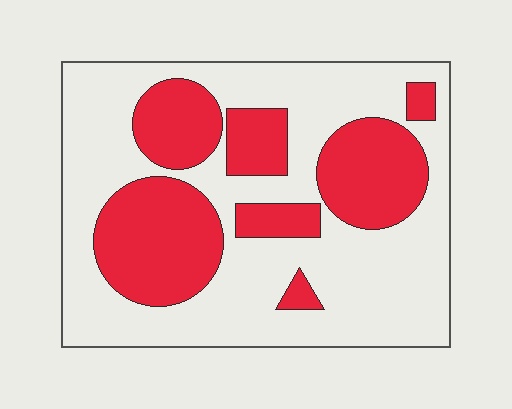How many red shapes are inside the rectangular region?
7.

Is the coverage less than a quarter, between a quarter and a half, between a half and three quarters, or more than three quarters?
Between a quarter and a half.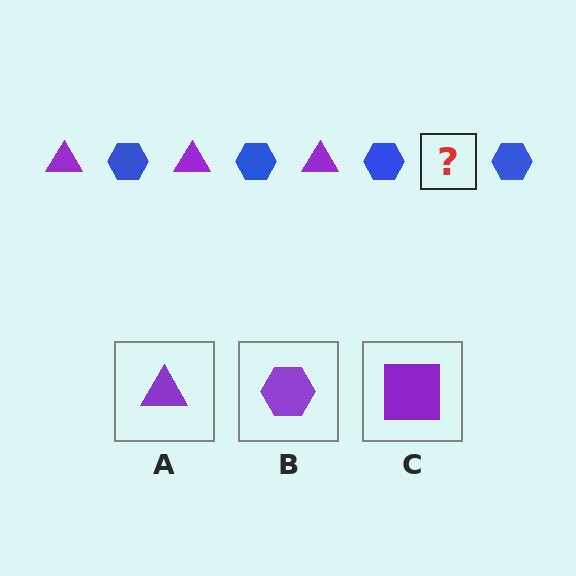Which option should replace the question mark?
Option A.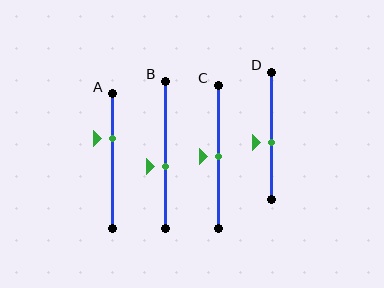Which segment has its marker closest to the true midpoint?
Segment C has its marker closest to the true midpoint.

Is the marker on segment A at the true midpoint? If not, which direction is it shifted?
No, the marker on segment A is shifted upward by about 17% of the segment length.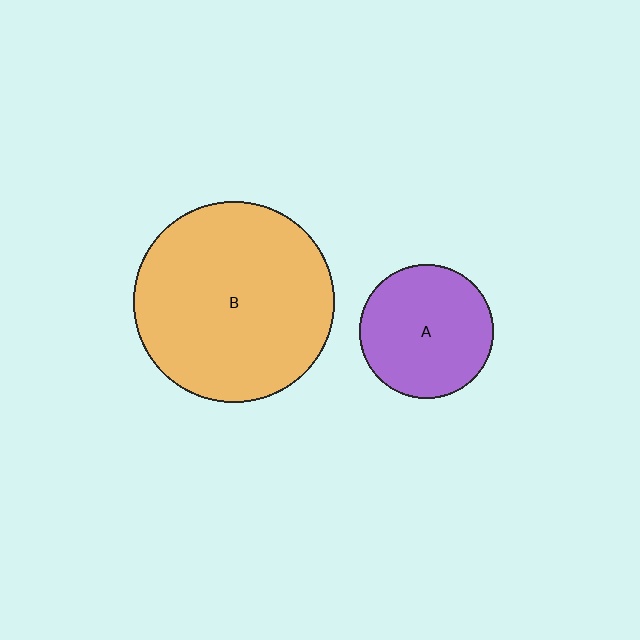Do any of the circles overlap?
No, none of the circles overlap.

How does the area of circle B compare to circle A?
Approximately 2.3 times.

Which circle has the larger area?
Circle B (orange).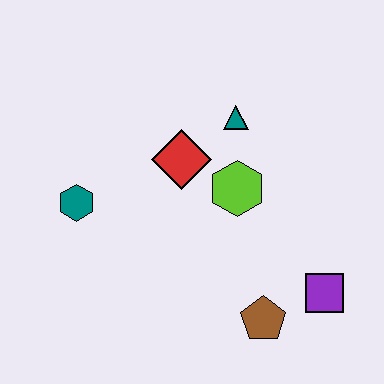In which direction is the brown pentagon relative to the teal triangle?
The brown pentagon is below the teal triangle.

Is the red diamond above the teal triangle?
No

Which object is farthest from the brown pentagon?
The teal hexagon is farthest from the brown pentagon.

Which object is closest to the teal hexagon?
The red diamond is closest to the teal hexagon.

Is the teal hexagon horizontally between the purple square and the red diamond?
No